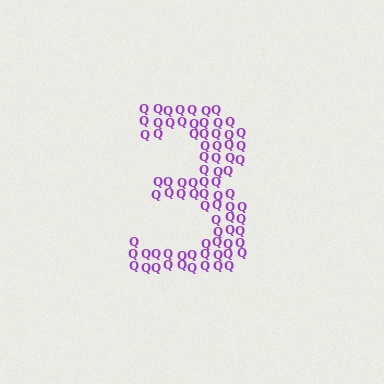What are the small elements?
The small elements are letter Q's.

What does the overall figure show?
The overall figure shows the digit 3.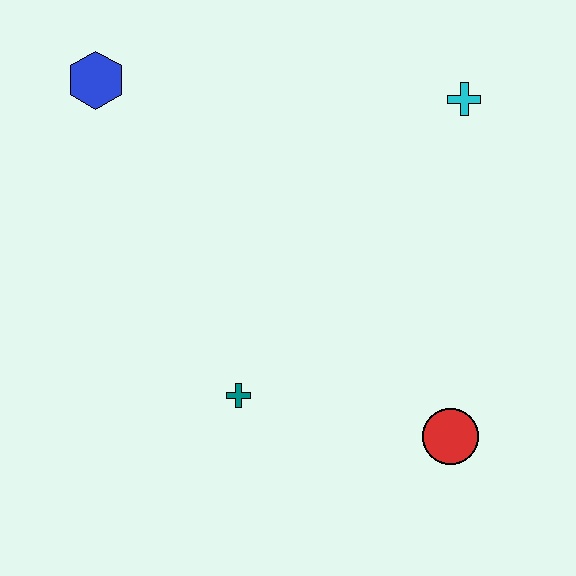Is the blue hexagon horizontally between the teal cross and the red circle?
No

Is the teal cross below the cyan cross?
Yes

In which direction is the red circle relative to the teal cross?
The red circle is to the right of the teal cross.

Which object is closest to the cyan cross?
The red circle is closest to the cyan cross.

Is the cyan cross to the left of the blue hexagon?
No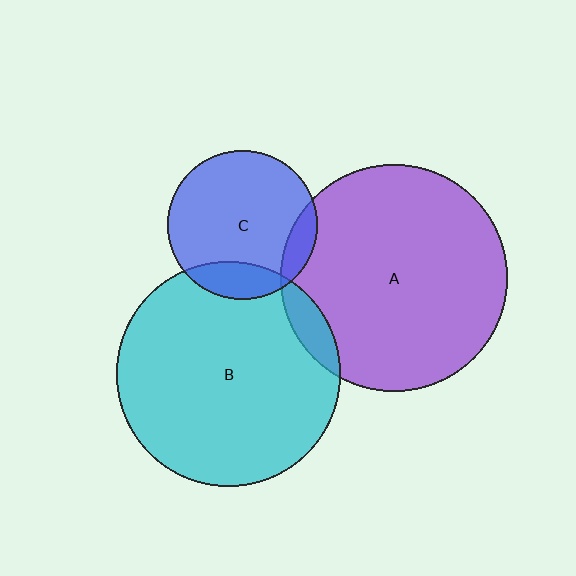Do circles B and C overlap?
Yes.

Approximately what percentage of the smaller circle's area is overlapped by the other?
Approximately 15%.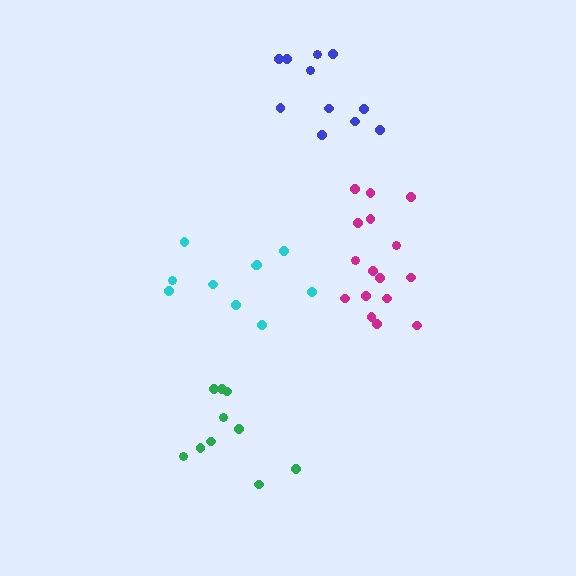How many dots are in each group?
Group 1: 10 dots, Group 2: 11 dots, Group 3: 16 dots, Group 4: 10 dots (47 total).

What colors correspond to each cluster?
The clusters are colored: green, blue, magenta, cyan.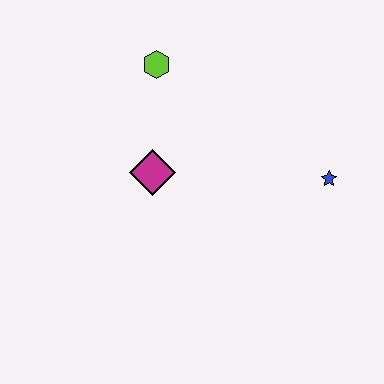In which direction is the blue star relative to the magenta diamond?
The blue star is to the right of the magenta diamond.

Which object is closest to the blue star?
The magenta diamond is closest to the blue star.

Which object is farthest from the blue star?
The lime hexagon is farthest from the blue star.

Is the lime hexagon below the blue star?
No